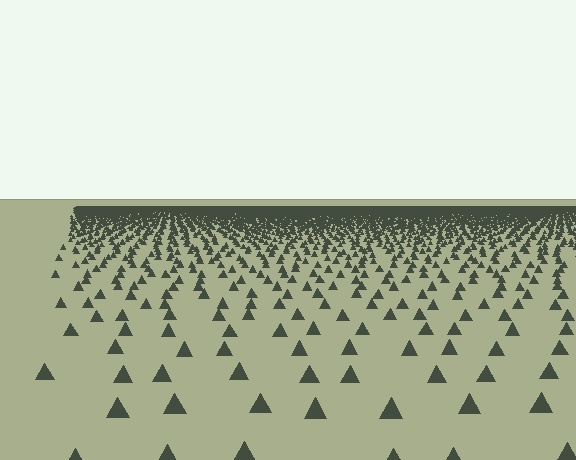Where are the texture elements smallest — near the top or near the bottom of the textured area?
Near the top.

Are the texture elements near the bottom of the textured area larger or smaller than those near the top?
Larger. Near the bottom, elements are closer to the viewer and appear at a bigger on-screen size.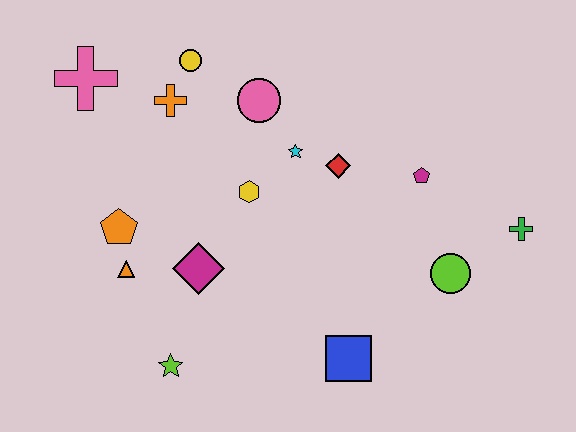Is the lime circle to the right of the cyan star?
Yes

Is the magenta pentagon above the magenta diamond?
Yes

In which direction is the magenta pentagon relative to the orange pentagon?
The magenta pentagon is to the right of the orange pentagon.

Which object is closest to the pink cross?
The orange cross is closest to the pink cross.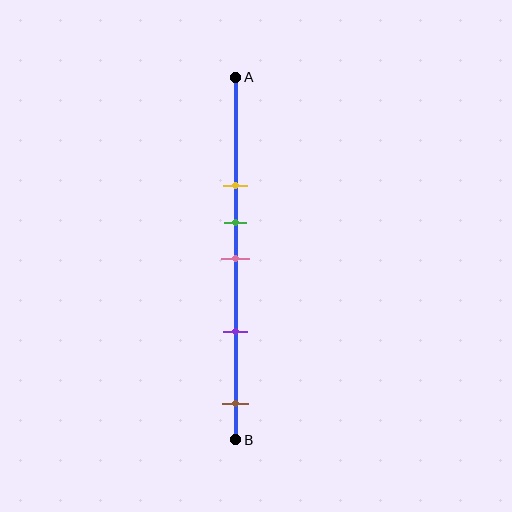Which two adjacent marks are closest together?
The green and pink marks are the closest adjacent pair.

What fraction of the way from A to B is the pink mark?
The pink mark is approximately 50% (0.5) of the way from A to B.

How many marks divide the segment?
There are 5 marks dividing the segment.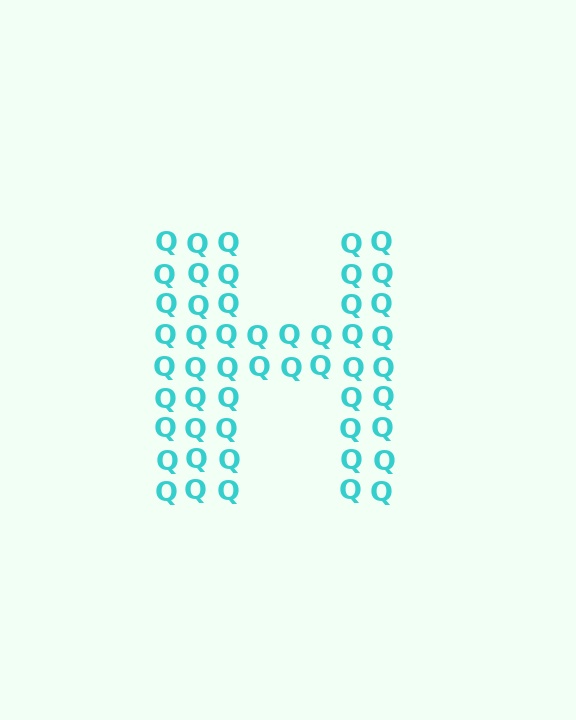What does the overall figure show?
The overall figure shows the letter H.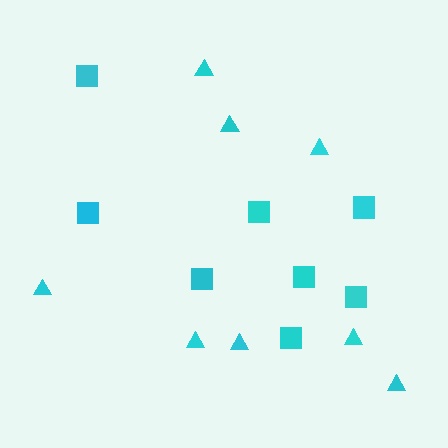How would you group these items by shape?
There are 2 groups: one group of triangles (8) and one group of squares (8).